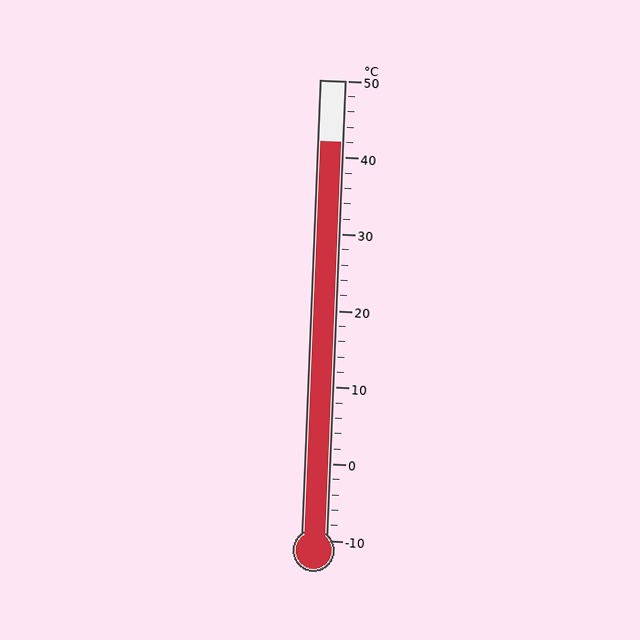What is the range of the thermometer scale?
The thermometer scale ranges from -10°C to 50°C.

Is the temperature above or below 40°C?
The temperature is above 40°C.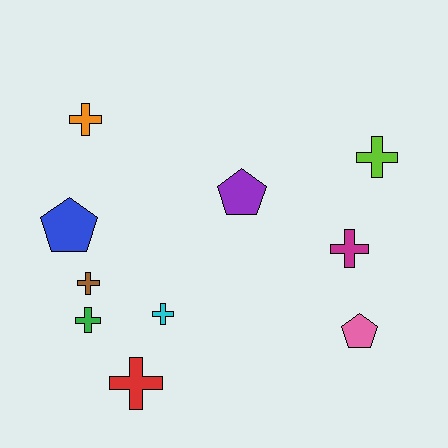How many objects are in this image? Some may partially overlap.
There are 10 objects.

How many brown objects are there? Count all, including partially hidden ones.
There is 1 brown object.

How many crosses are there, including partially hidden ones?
There are 7 crosses.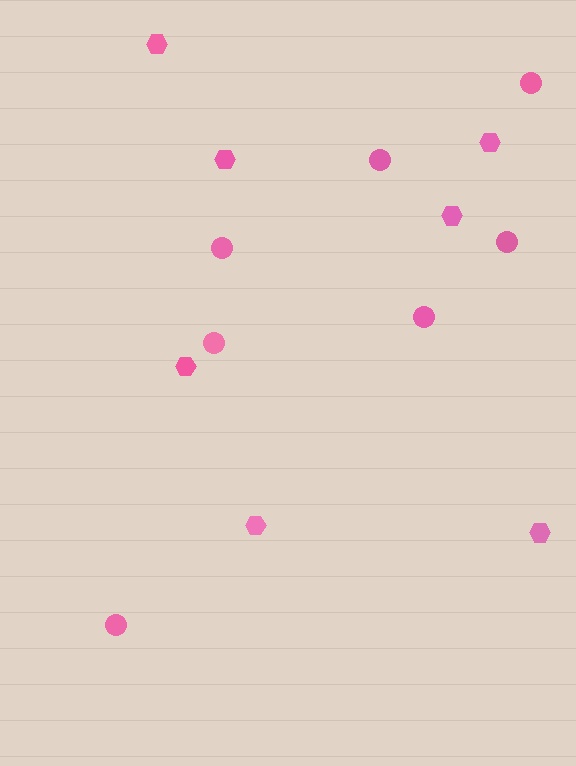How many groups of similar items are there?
There are 2 groups: one group of hexagons (7) and one group of circles (7).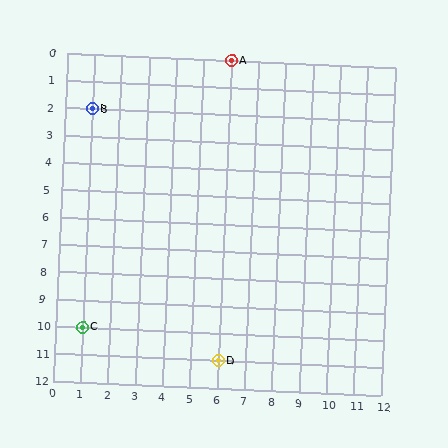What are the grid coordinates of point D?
Point D is at grid coordinates (6, 11).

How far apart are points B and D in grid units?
Points B and D are 5 columns and 9 rows apart (about 10.3 grid units diagonally).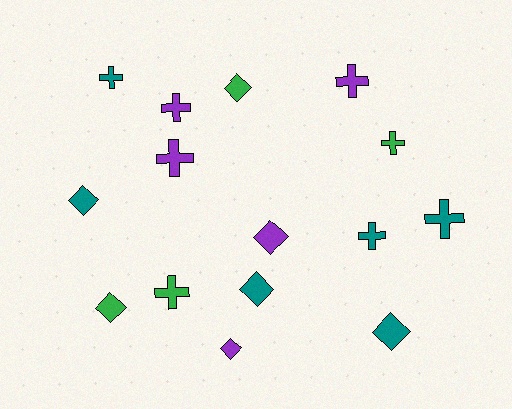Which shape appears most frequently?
Cross, with 8 objects.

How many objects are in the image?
There are 15 objects.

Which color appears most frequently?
Teal, with 6 objects.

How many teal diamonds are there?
There are 3 teal diamonds.